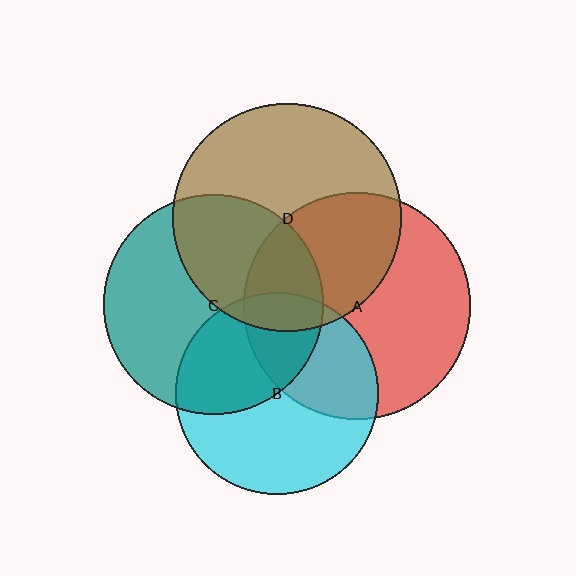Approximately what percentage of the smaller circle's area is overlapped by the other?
Approximately 40%.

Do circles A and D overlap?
Yes.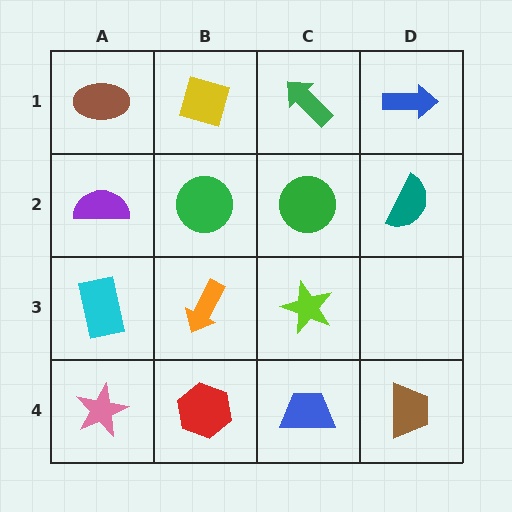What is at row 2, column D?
A teal semicircle.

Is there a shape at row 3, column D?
No, that cell is empty.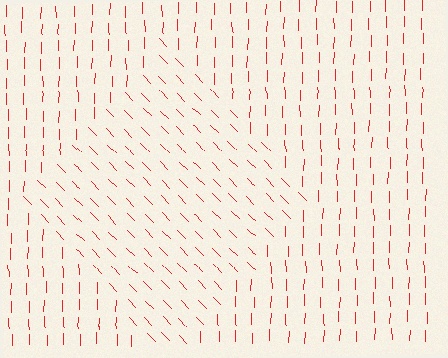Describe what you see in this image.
The image is filled with small red line segments. A diamond region in the image has lines oriented differently from the surrounding lines, creating a visible texture boundary.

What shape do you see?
I see a diamond.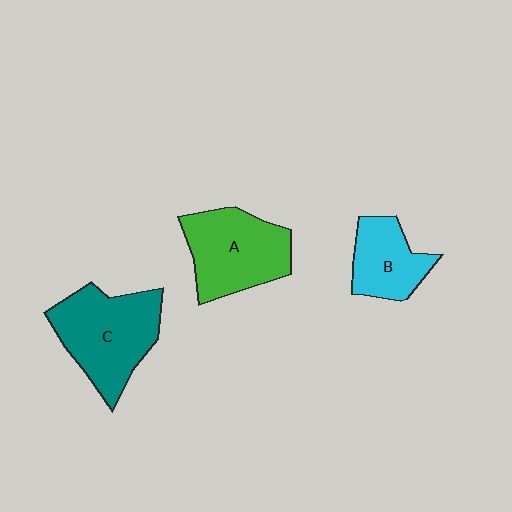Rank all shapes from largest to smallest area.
From largest to smallest: C (teal), A (green), B (cyan).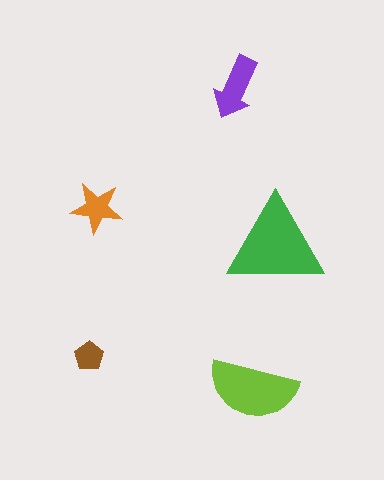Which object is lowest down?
The lime semicircle is bottommost.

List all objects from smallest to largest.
The brown pentagon, the orange star, the purple arrow, the lime semicircle, the green triangle.